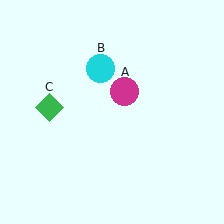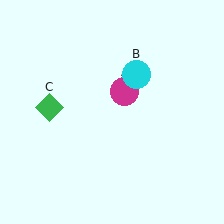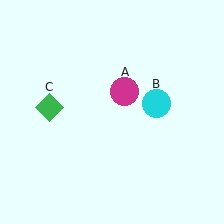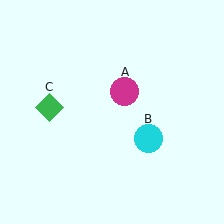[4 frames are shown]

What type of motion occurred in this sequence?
The cyan circle (object B) rotated clockwise around the center of the scene.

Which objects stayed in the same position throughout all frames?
Magenta circle (object A) and green diamond (object C) remained stationary.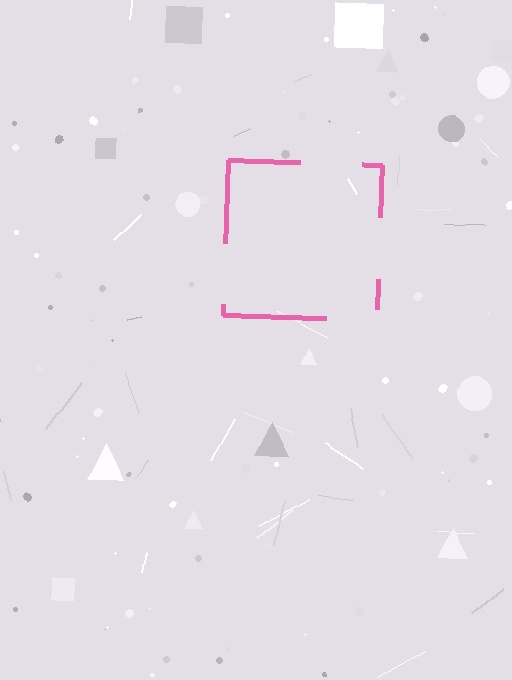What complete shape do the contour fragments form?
The contour fragments form a square.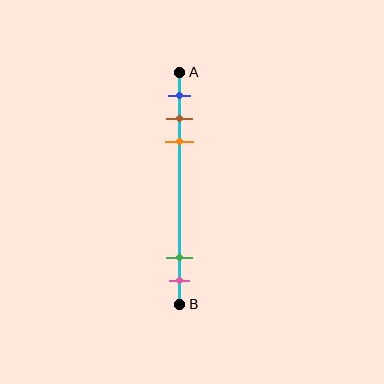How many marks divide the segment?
There are 5 marks dividing the segment.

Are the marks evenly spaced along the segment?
No, the marks are not evenly spaced.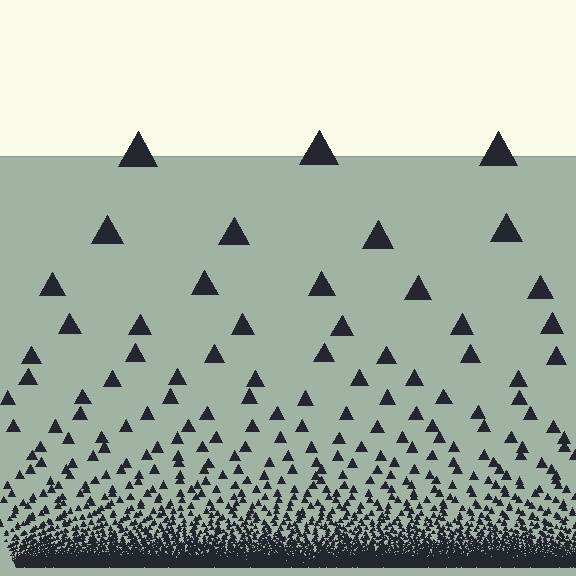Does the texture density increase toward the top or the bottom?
Density increases toward the bottom.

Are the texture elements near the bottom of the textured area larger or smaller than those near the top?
Smaller. The gradient is inverted — elements near the bottom are smaller and denser.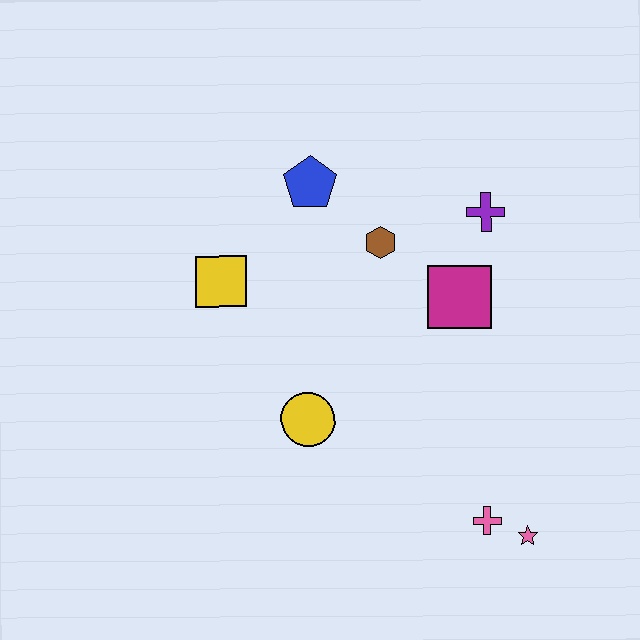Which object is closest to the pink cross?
The pink star is closest to the pink cross.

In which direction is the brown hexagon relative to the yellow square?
The brown hexagon is to the right of the yellow square.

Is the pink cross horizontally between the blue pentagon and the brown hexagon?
No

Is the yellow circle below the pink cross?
No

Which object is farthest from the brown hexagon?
The pink star is farthest from the brown hexagon.